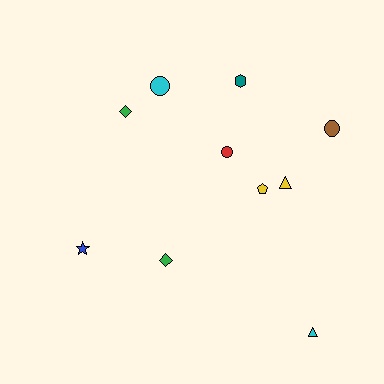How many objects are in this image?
There are 10 objects.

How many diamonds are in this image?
There are 2 diamonds.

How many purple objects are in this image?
There are no purple objects.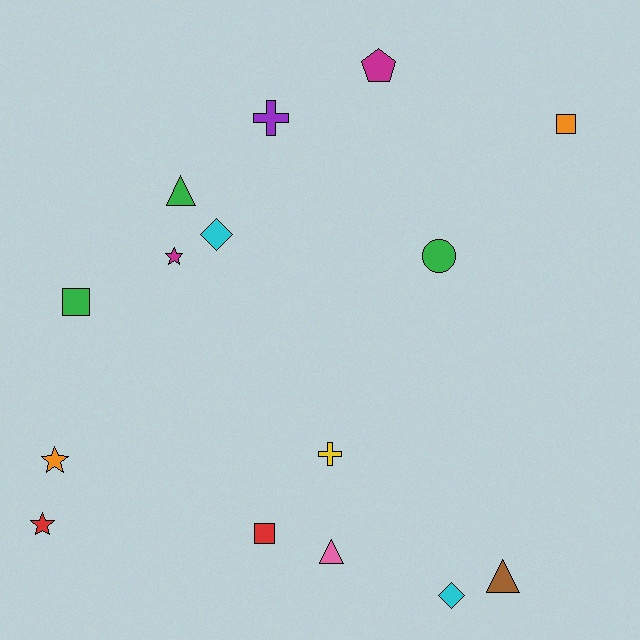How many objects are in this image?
There are 15 objects.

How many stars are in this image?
There are 3 stars.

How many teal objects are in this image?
There are no teal objects.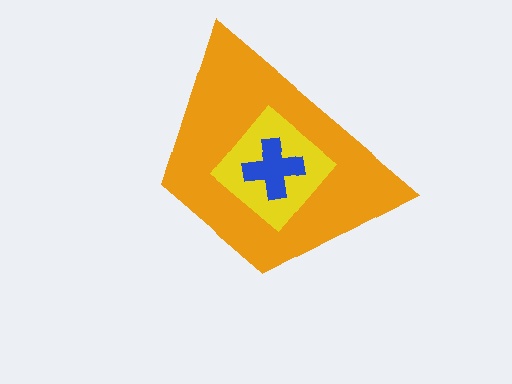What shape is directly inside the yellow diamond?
The blue cross.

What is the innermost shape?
The blue cross.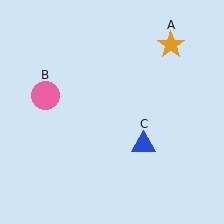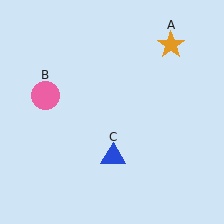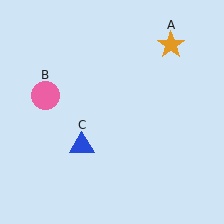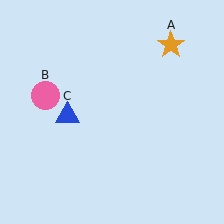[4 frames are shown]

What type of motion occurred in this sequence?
The blue triangle (object C) rotated clockwise around the center of the scene.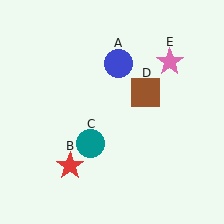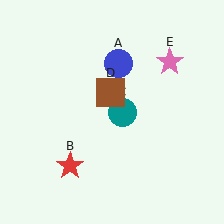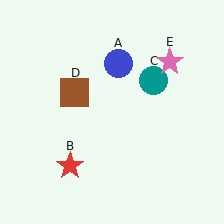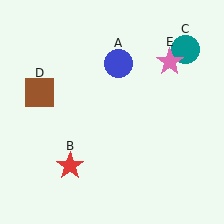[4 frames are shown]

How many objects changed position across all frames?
2 objects changed position: teal circle (object C), brown square (object D).